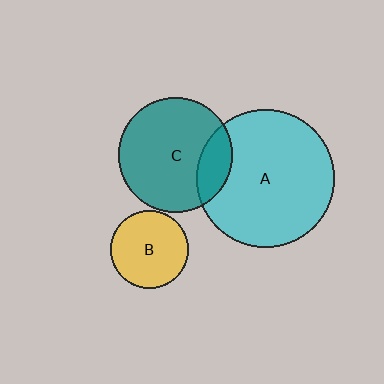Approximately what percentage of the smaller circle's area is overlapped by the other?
Approximately 20%.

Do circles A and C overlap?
Yes.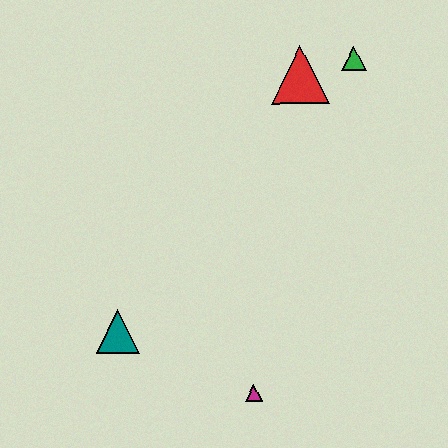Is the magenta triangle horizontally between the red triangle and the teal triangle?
Yes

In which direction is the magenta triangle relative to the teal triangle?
The magenta triangle is to the right of the teal triangle.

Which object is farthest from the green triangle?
The teal triangle is farthest from the green triangle.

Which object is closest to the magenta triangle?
The teal triangle is closest to the magenta triangle.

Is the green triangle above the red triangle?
Yes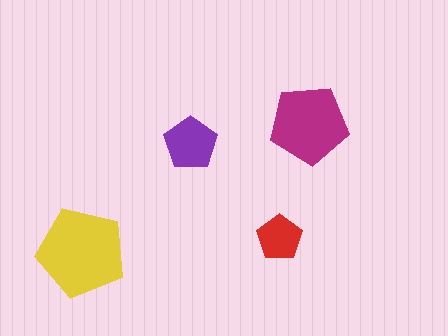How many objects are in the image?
There are 4 objects in the image.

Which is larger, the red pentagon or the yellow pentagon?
The yellow one.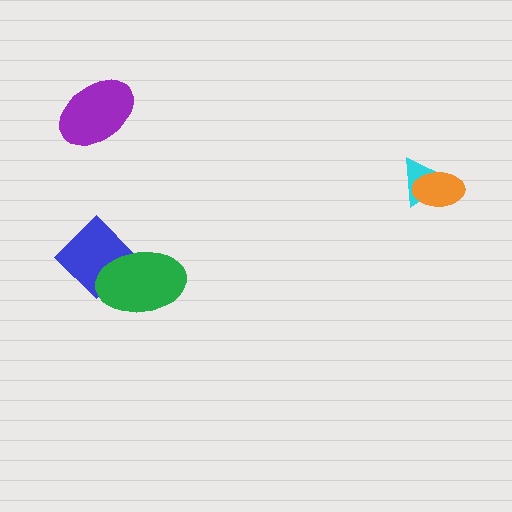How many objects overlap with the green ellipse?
1 object overlaps with the green ellipse.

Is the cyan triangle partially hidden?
Yes, it is partially covered by another shape.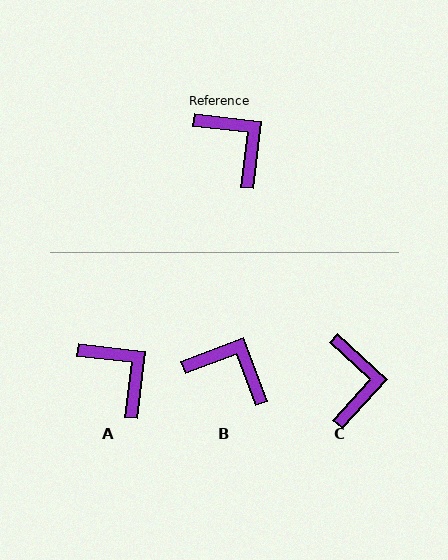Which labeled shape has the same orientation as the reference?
A.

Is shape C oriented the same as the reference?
No, it is off by about 36 degrees.